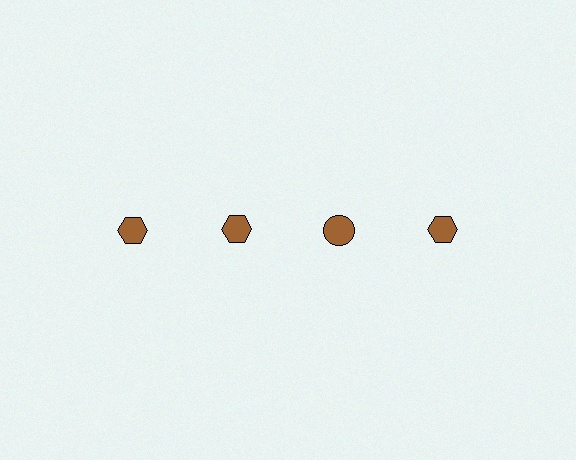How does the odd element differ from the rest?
It has a different shape: circle instead of hexagon.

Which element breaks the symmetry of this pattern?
The brown circle in the top row, center column breaks the symmetry. All other shapes are brown hexagons.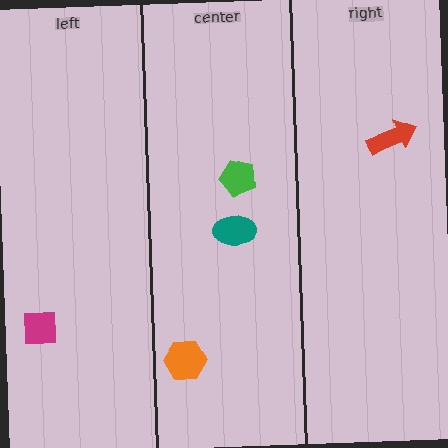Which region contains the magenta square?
The left region.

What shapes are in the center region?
The orange hexagon, the teal ellipse, the green pentagon.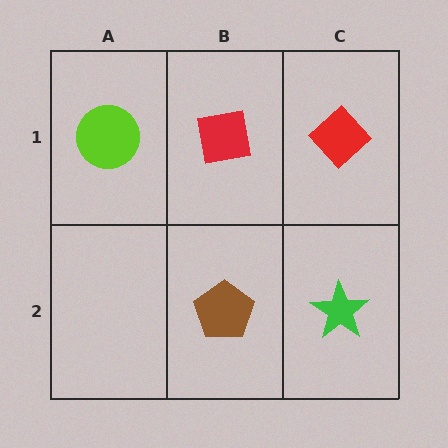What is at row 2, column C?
A green star.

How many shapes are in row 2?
2 shapes.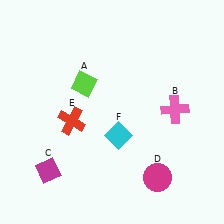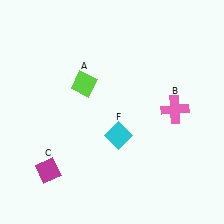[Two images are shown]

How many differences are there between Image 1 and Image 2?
There are 2 differences between the two images.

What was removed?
The red cross (E), the magenta circle (D) were removed in Image 2.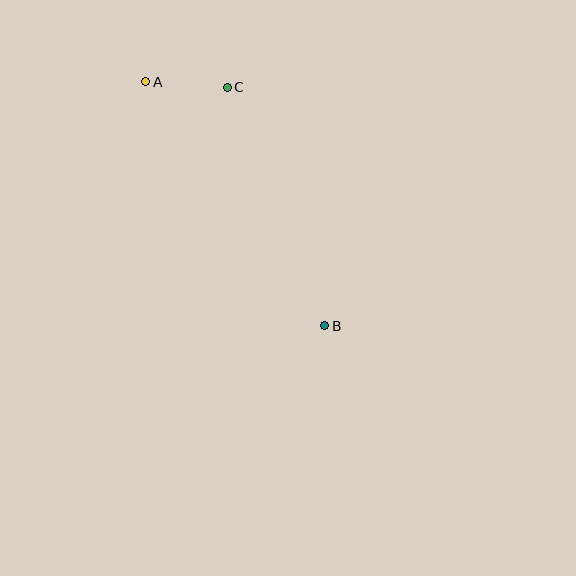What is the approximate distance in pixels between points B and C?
The distance between B and C is approximately 257 pixels.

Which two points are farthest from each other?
Points A and B are farthest from each other.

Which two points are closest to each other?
Points A and C are closest to each other.